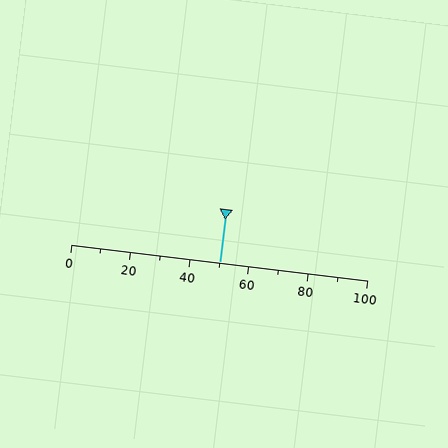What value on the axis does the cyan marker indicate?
The marker indicates approximately 50.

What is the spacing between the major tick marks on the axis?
The major ticks are spaced 20 apart.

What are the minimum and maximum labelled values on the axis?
The axis runs from 0 to 100.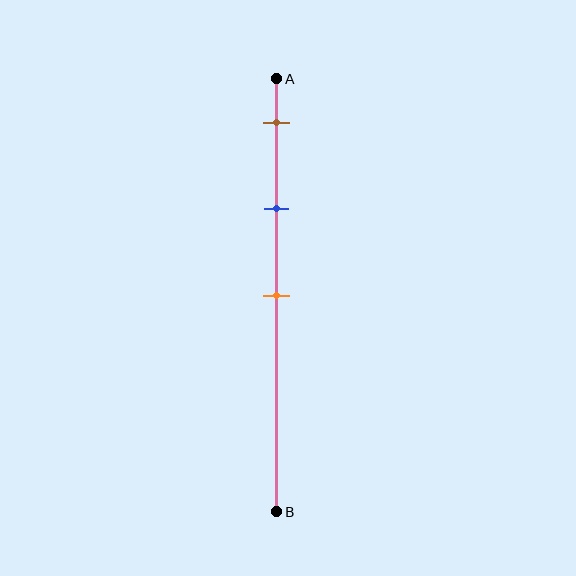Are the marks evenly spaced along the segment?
Yes, the marks are approximately evenly spaced.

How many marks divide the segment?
There are 3 marks dividing the segment.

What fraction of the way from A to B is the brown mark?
The brown mark is approximately 10% (0.1) of the way from A to B.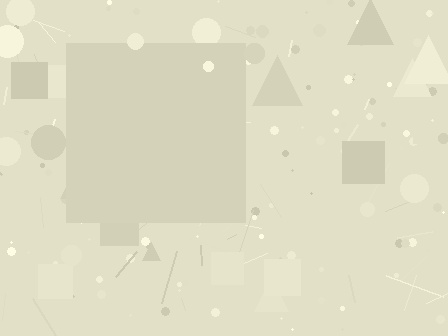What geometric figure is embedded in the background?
A square is embedded in the background.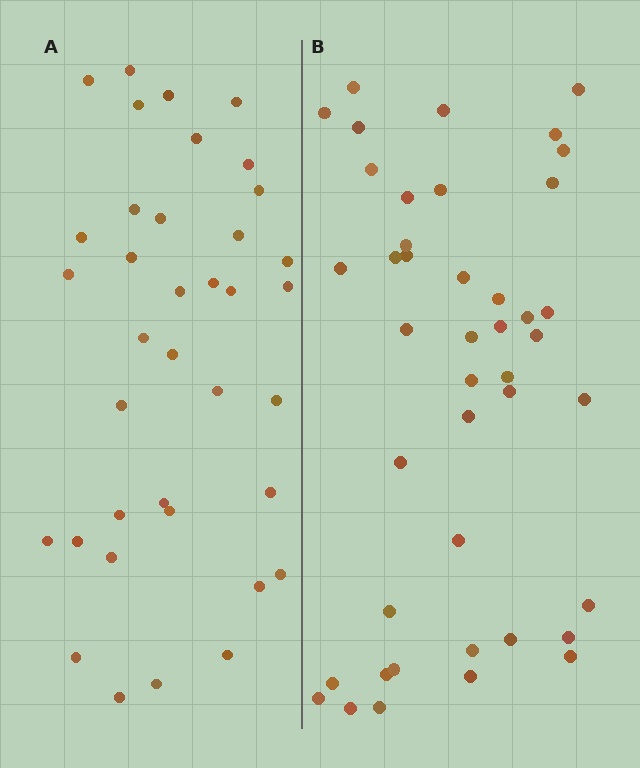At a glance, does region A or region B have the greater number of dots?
Region B (the right region) has more dots.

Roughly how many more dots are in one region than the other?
Region B has about 6 more dots than region A.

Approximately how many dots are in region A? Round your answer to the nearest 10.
About 40 dots. (The exact count is 37, which rounds to 40.)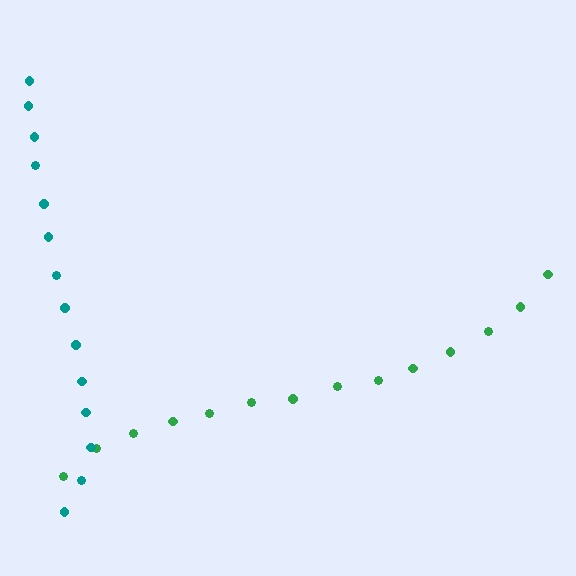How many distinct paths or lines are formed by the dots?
There are 2 distinct paths.